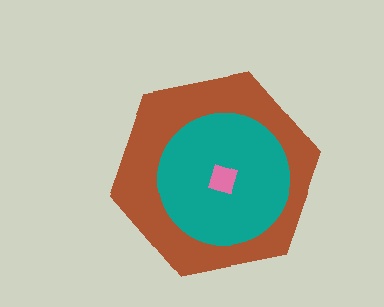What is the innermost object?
The pink diamond.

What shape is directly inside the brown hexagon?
The teal circle.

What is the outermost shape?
The brown hexagon.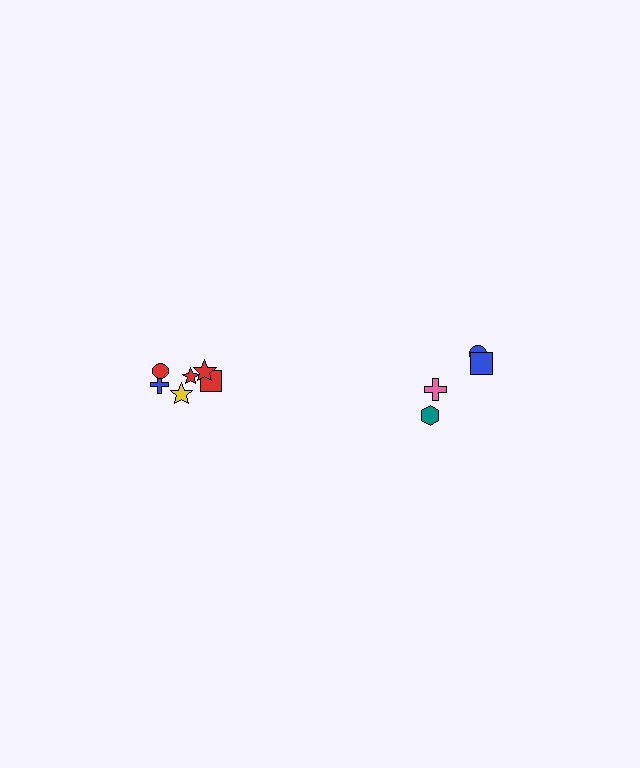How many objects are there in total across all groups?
There are 10 objects.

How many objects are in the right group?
There are 4 objects.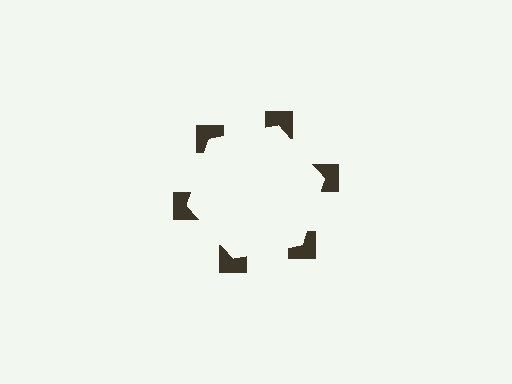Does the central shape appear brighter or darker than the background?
It typically appears slightly brighter than the background, even though no actual brightness change is drawn.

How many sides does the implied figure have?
6 sides.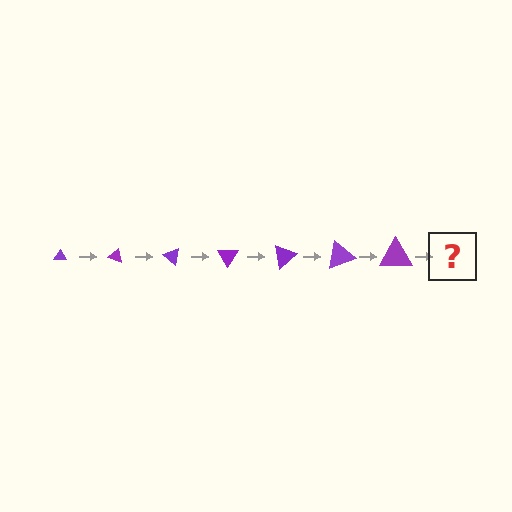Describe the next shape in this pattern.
It should be a triangle, larger than the previous one and rotated 140 degrees from the start.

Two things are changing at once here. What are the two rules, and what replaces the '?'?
The two rules are that the triangle grows larger each step and it rotates 20 degrees each step. The '?' should be a triangle, larger than the previous one and rotated 140 degrees from the start.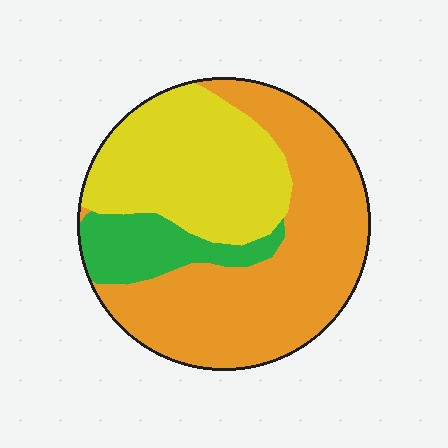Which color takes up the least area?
Green, at roughly 15%.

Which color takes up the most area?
Orange, at roughly 50%.